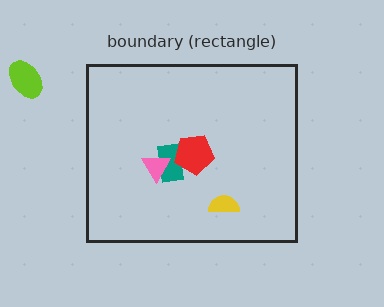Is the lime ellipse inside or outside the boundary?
Outside.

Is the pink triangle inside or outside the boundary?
Inside.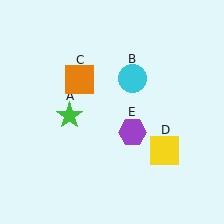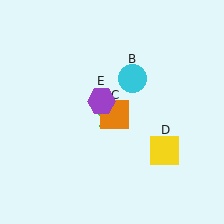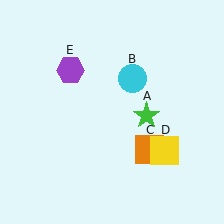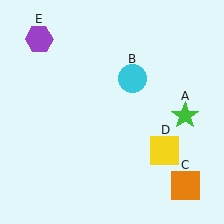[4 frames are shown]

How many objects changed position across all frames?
3 objects changed position: green star (object A), orange square (object C), purple hexagon (object E).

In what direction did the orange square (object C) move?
The orange square (object C) moved down and to the right.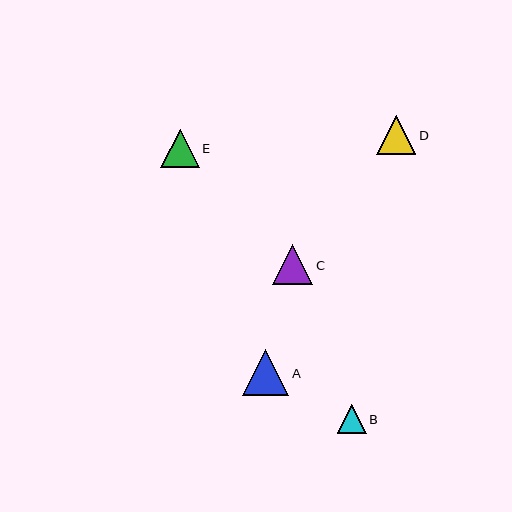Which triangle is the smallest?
Triangle B is the smallest with a size of approximately 29 pixels.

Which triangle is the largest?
Triangle A is the largest with a size of approximately 46 pixels.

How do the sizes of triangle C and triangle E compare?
Triangle C and triangle E are approximately the same size.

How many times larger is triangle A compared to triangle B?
Triangle A is approximately 1.6 times the size of triangle B.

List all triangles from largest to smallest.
From largest to smallest: A, C, D, E, B.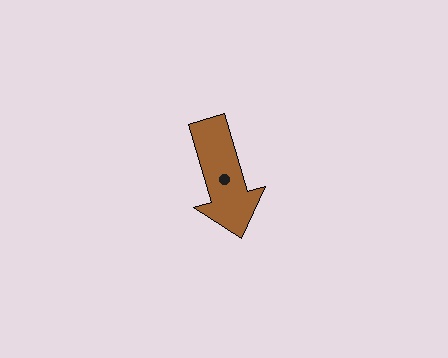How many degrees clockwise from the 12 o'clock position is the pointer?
Approximately 164 degrees.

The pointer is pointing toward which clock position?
Roughly 5 o'clock.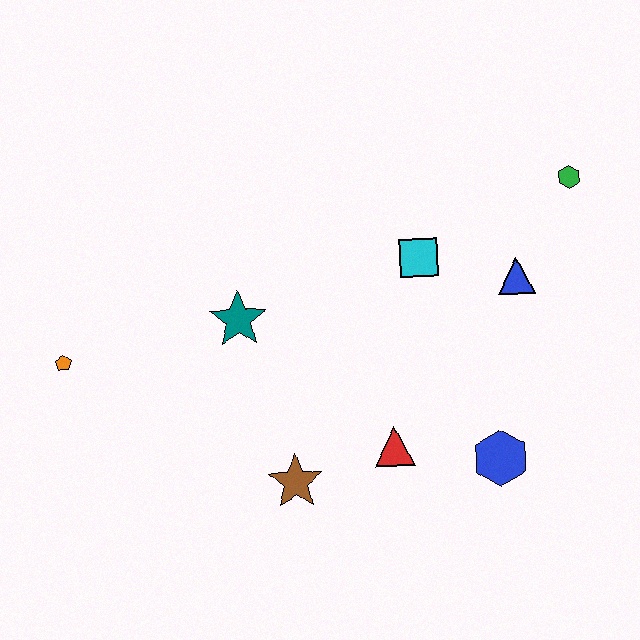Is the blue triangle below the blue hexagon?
No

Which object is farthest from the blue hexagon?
The orange pentagon is farthest from the blue hexagon.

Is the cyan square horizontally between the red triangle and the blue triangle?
Yes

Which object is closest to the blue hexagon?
The red triangle is closest to the blue hexagon.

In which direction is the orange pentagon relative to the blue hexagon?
The orange pentagon is to the left of the blue hexagon.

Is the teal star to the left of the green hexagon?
Yes